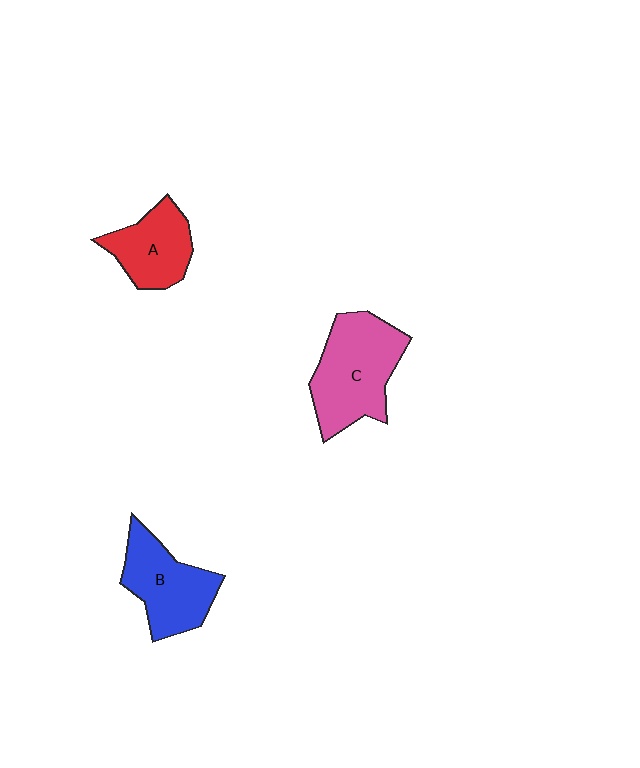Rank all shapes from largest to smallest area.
From largest to smallest: C (pink), B (blue), A (red).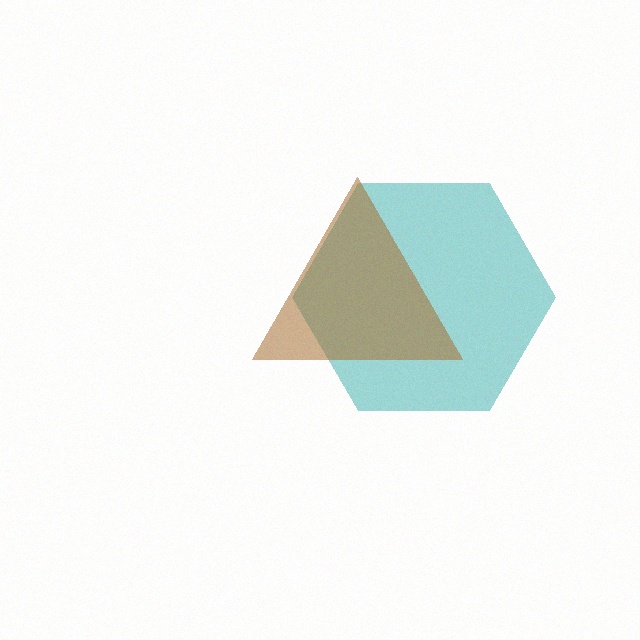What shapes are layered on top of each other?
The layered shapes are: a teal hexagon, a brown triangle.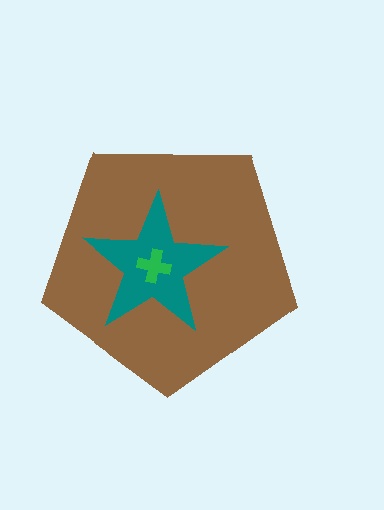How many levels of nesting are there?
3.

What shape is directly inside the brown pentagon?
The teal star.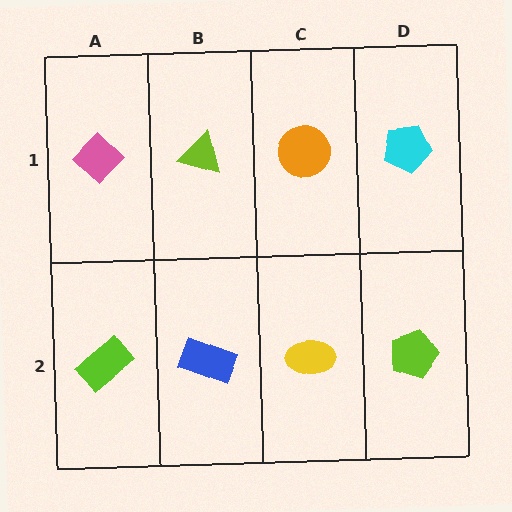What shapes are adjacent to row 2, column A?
A pink diamond (row 1, column A), a blue rectangle (row 2, column B).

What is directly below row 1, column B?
A blue rectangle.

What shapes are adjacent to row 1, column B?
A blue rectangle (row 2, column B), a pink diamond (row 1, column A), an orange circle (row 1, column C).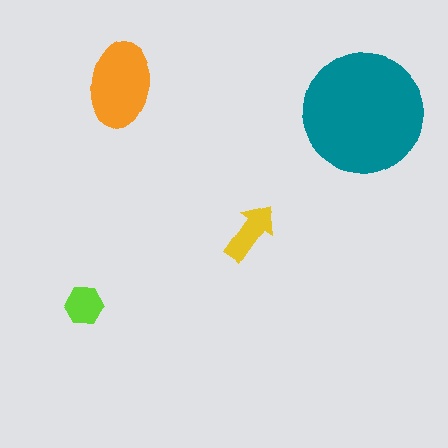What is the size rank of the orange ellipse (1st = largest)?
2nd.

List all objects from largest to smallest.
The teal circle, the orange ellipse, the yellow arrow, the lime hexagon.